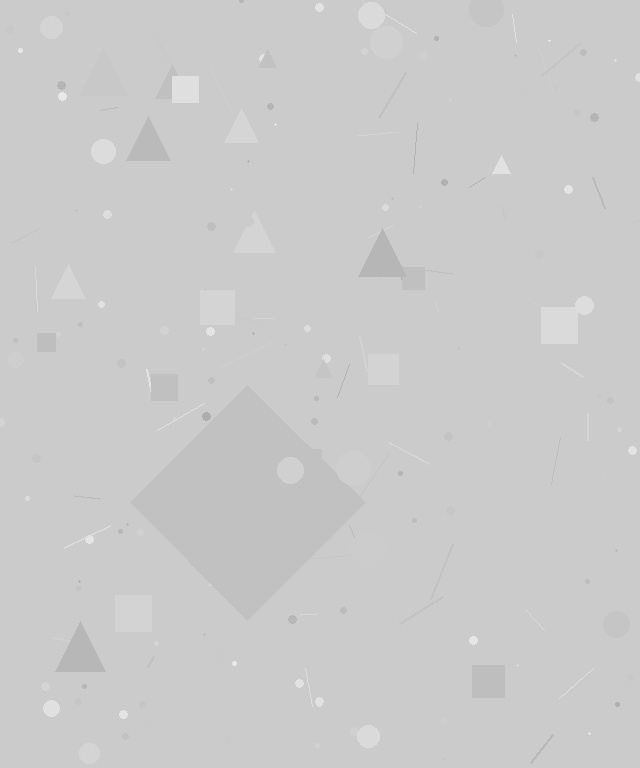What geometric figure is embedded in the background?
A diamond is embedded in the background.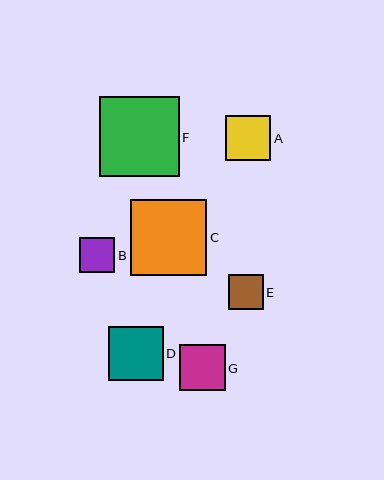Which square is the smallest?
Square B is the smallest with a size of approximately 35 pixels.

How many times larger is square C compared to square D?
Square C is approximately 1.4 times the size of square D.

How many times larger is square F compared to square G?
Square F is approximately 1.7 times the size of square G.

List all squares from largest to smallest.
From largest to smallest: F, C, D, G, A, E, B.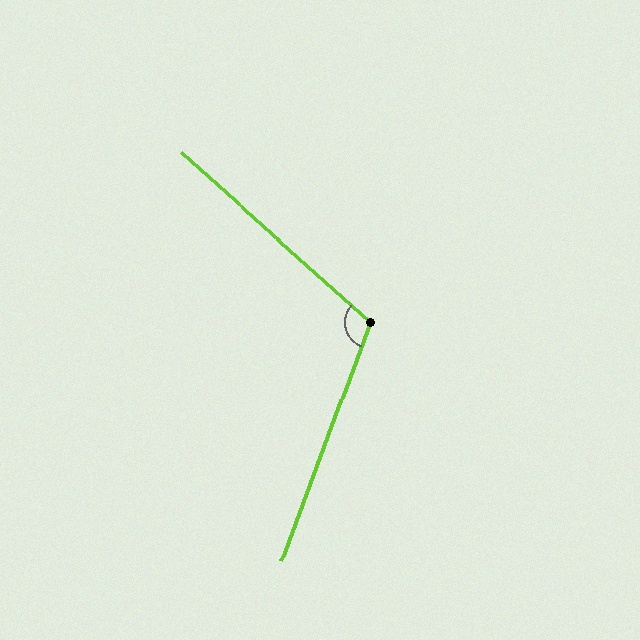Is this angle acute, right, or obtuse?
It is obtuse.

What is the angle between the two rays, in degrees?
Approximately 112 degrees.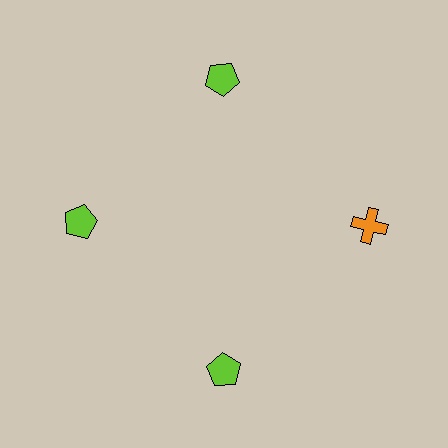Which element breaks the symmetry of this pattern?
The orange cross at roughly the 3 o'clock position breaks the symmetry. All other shapes are lime pentagons.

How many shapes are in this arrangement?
There are 4 shapes arranged in a ring pattern.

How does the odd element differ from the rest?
It differs in both color (orange instead of lime) and shape (cross instead of pentagon).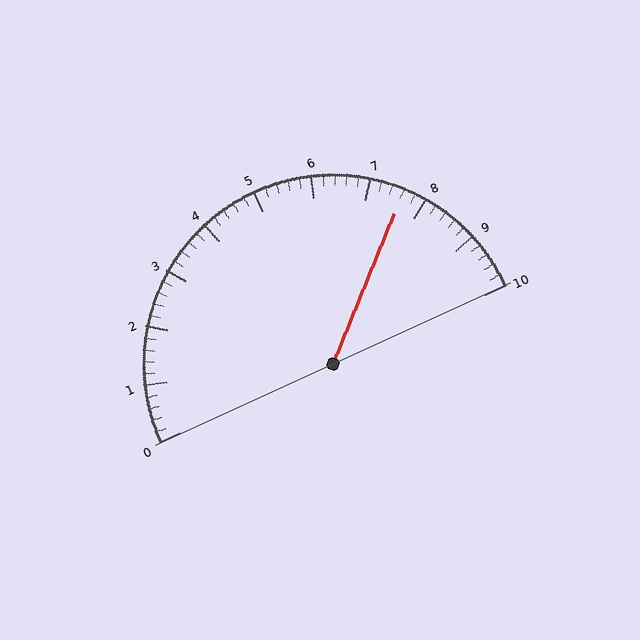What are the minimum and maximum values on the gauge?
The gauge ranges from 0 to 10.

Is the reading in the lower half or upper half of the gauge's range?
The reading is in the upper half of the range (0 to 10).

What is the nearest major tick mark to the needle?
The nearest major tick mark is 8.